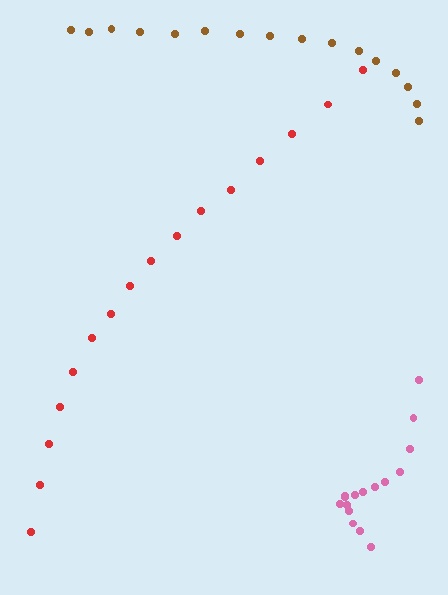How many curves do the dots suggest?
There are 3 distinct paths.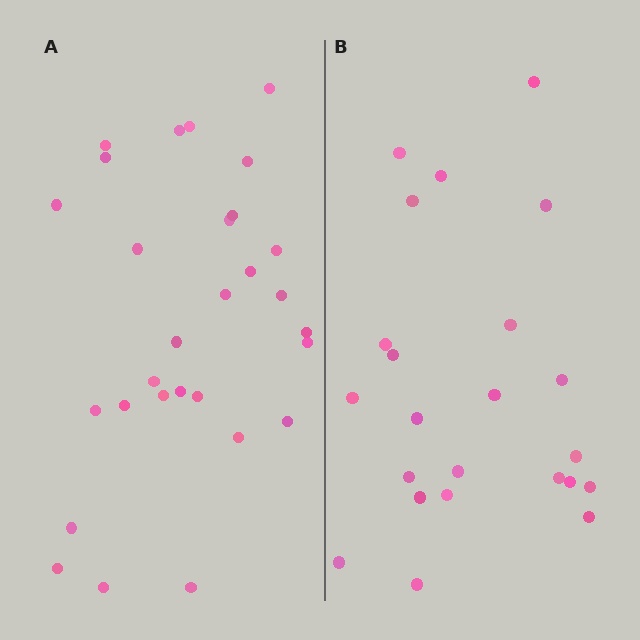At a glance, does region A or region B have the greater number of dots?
Region A (the left region) has more dots.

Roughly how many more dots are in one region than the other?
Region A has about 6 more dots than region B.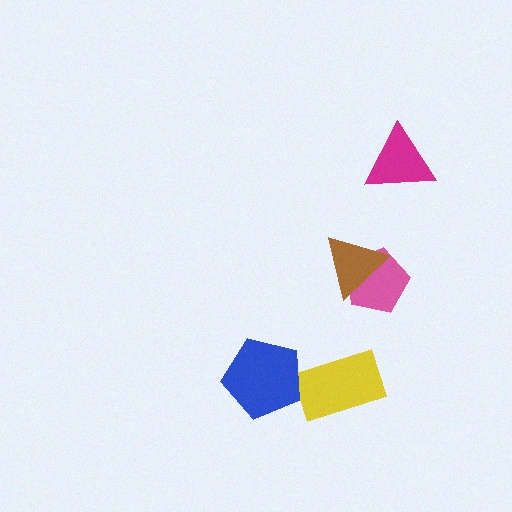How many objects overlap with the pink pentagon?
1 object overlaps with the pink pentagon.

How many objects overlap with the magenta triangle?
0 objects overlap with the magenta triangle.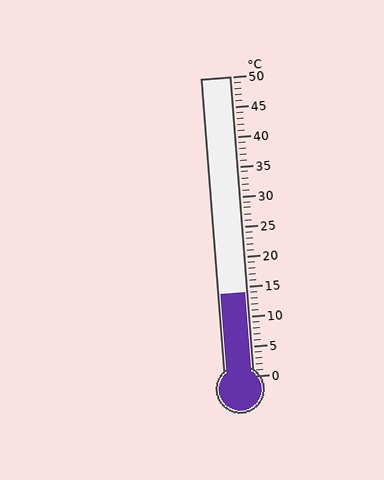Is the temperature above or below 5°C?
The temperature is above 5°C.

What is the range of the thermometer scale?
The thermometer scale ranges from 0°C to 50°C.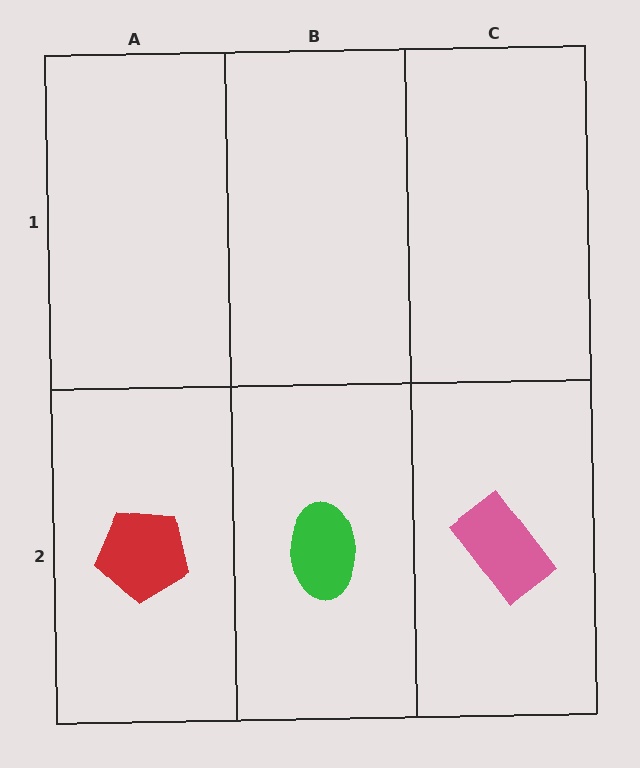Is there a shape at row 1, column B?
No, that cell is empty.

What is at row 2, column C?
A pink rectangle.